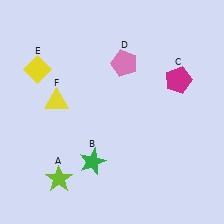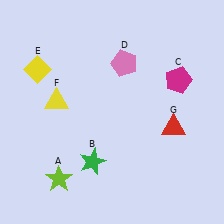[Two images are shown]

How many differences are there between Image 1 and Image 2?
There is 1 difference between the two images.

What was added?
A red triangle (G) was added in Image 2.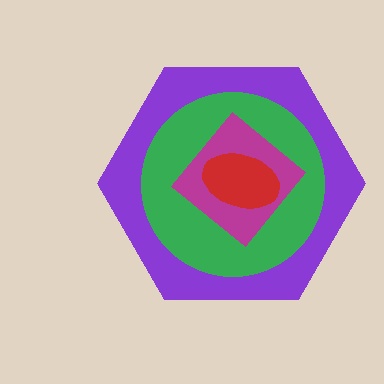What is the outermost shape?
The purple hexagon.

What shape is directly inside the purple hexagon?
The green circle.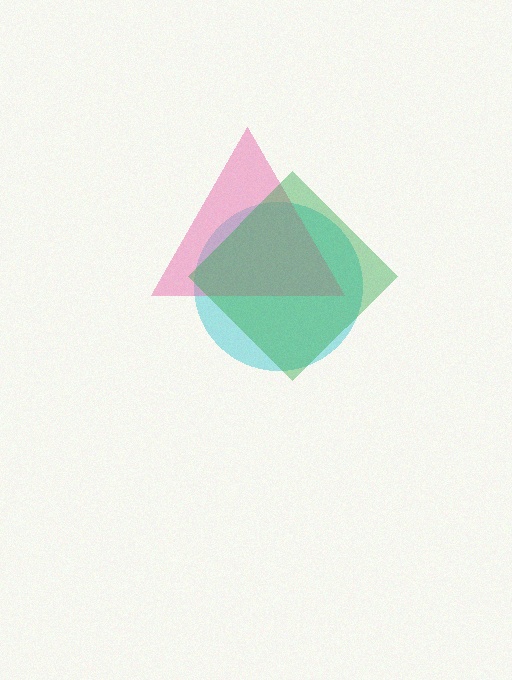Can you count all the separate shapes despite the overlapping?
Yes, there are 3 separate shapes.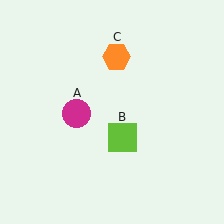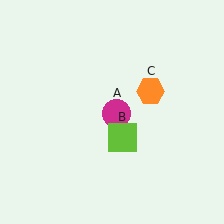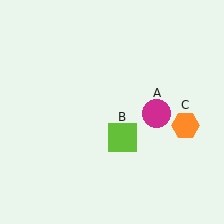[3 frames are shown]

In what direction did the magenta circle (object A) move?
The magenta circle (object A) moved right.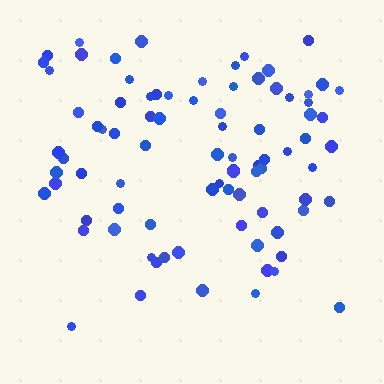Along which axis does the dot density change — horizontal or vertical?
Vertical.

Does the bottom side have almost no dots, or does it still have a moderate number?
Still a moderate number, just noticeably fewer than the top.